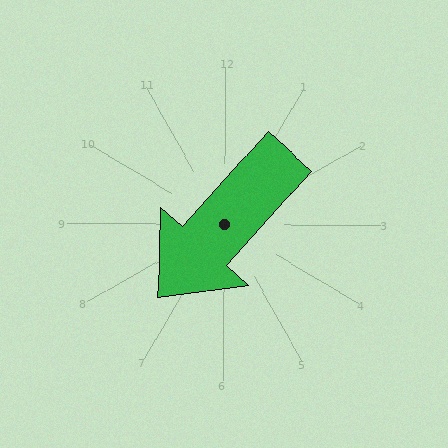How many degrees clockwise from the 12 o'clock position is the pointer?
Approximately 222 degrees.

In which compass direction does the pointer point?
Southwest.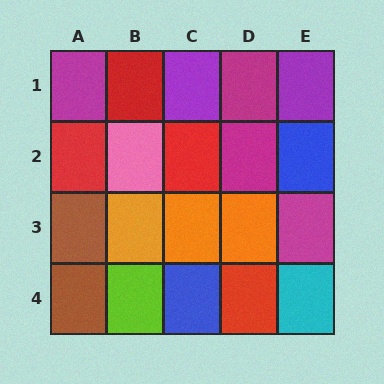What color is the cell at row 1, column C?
Purple.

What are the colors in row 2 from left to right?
Red, pink, red, magenta, blue.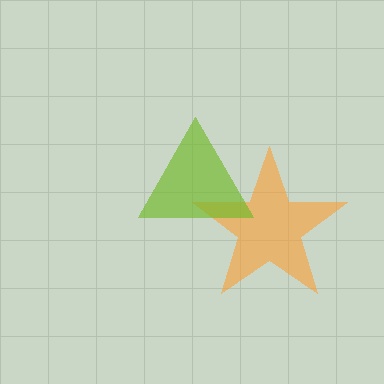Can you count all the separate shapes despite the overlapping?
Yes, there are 2 separate shapes.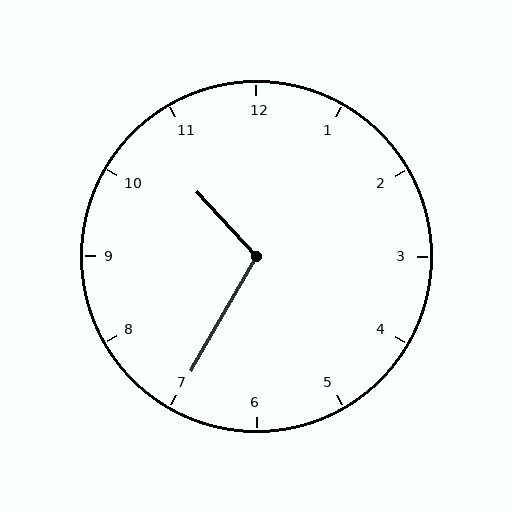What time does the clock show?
10:35.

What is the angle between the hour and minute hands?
Approximately 108 degrees.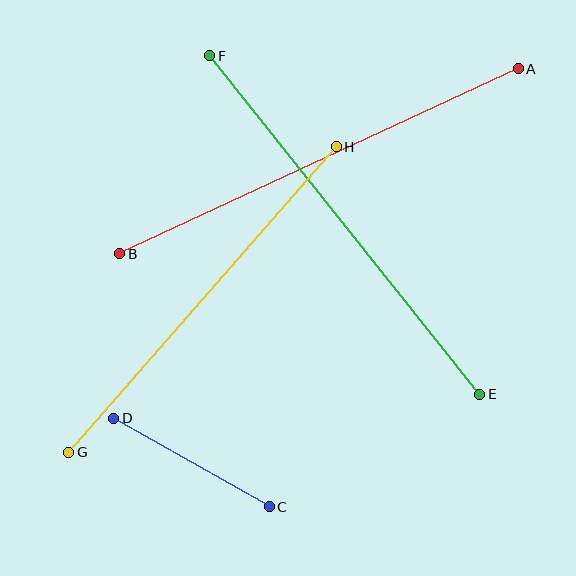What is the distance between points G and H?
The distance is approximately 406 pixels.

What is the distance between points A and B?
The distance is approximately 439 pixels.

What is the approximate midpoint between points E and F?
The midpoint is at approximately (345, 225) pixels.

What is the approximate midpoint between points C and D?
The midpoint is at approximately (192, 462) pixels.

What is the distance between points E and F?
The distance is approximately 433 pixels.